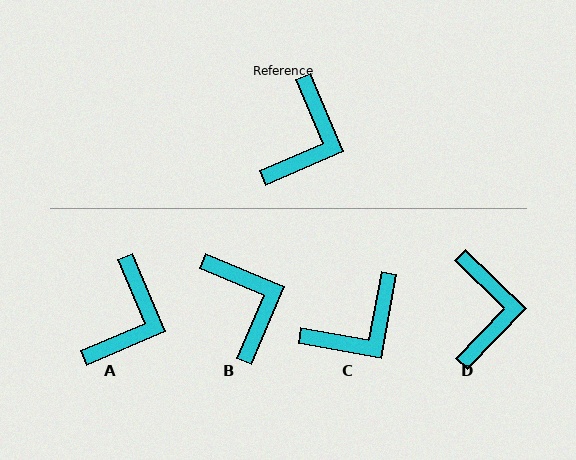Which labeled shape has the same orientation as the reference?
A.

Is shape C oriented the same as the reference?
No, it is off by about 33 degrees.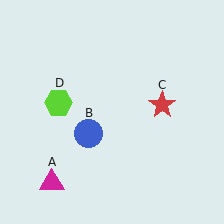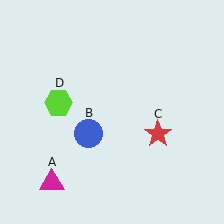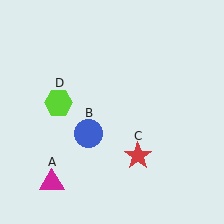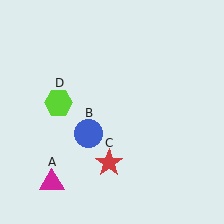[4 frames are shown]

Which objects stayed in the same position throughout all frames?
Magenta triangle (object A) and blue circle (object B) and lime hexagon (object D) remained stationary.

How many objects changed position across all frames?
1 object changed position: red star (object C).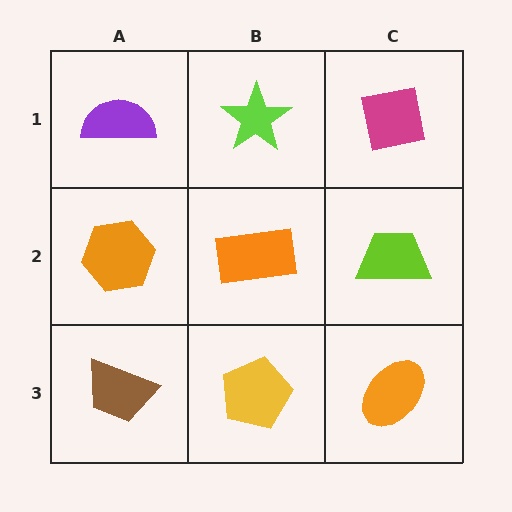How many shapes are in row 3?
3 shapes.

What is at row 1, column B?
A lime star.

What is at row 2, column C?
A lime trapezoid.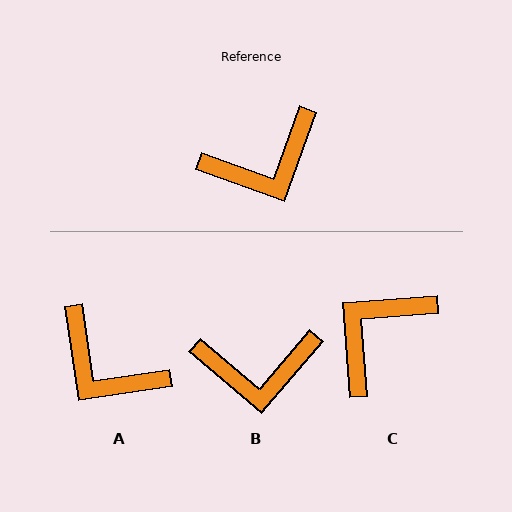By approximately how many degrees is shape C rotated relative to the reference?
Approximately 156 degrees clockwise.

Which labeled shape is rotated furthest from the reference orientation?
C, about 156 degrees away.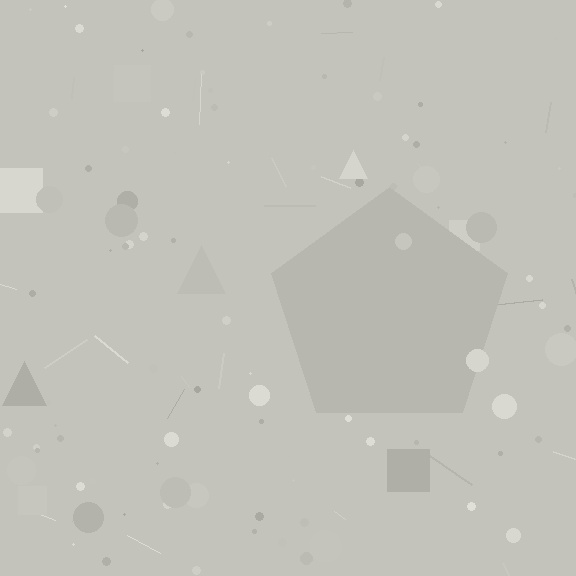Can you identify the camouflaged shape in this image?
The camouflaged shape is a pentagon.